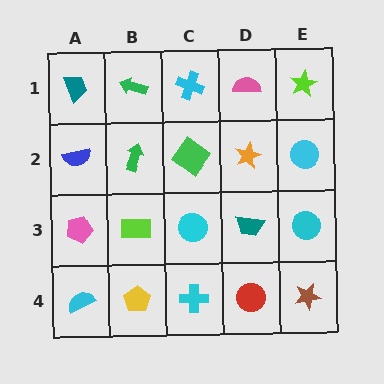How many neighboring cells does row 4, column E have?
2.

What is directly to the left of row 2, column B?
A blue semicircle.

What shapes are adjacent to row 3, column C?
A green diamond (row 2, column C), a cyan cross (row 4, column C), a lime rectangle (row 3, column B), a teal trapezoid (row 3, column D).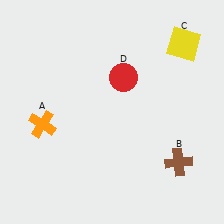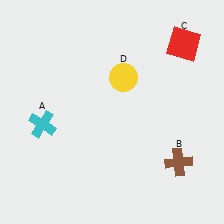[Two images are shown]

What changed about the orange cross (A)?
In Image 1, A is orange. In Image 2, it changed to cyan.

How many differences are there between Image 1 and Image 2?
There are 3 differences between the two images.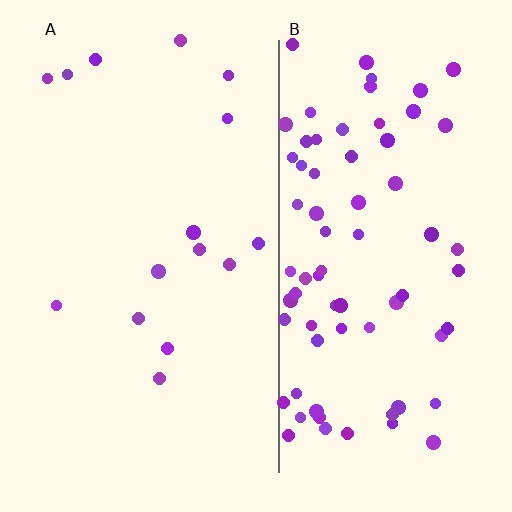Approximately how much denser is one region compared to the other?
Approximately 4.8× — region B over region A.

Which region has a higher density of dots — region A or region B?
B (the right).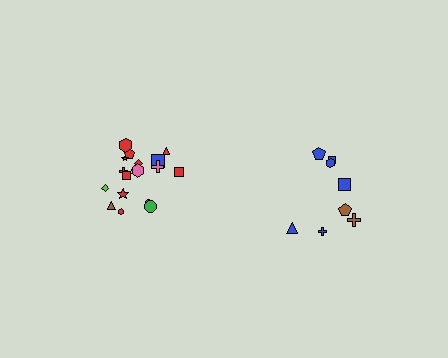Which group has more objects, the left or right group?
The left group.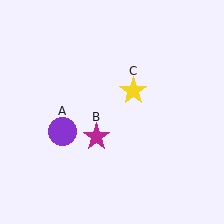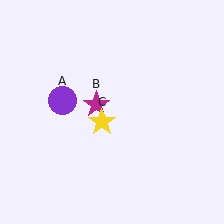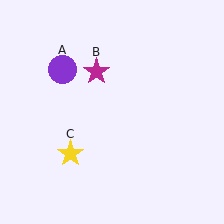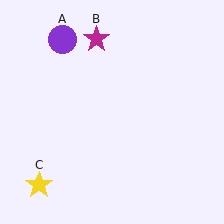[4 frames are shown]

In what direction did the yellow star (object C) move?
The yellow star (object C) moved down and to the left.